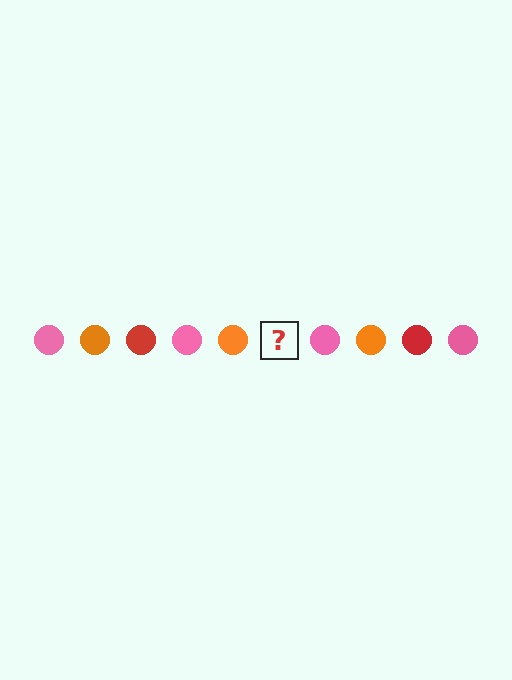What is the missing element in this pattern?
The missing element is a red circle.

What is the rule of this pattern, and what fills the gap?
The rule is that the pattern cycles through pink, orange, red circles. The gap should be filled with a red circle.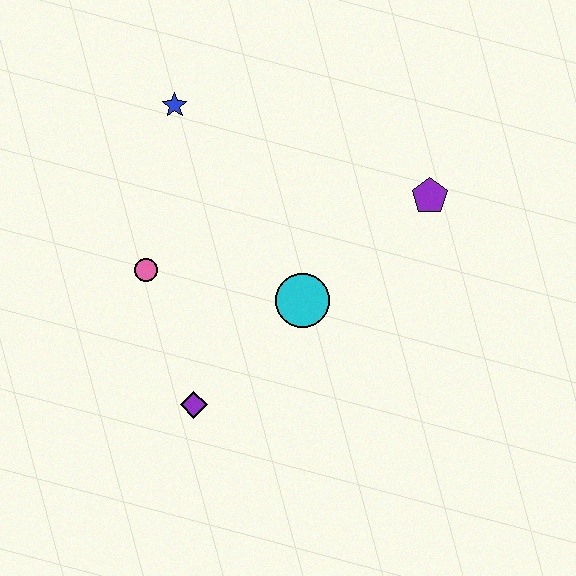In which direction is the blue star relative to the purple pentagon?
The blue star is to the left of the purple pentagon.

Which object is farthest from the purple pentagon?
The purple diamond is farthest from the purple pentagon.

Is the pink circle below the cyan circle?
No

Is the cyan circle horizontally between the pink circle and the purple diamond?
No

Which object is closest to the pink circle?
The purple diamond is closest to the pink circle.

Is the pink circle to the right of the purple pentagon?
No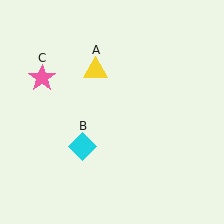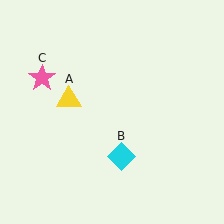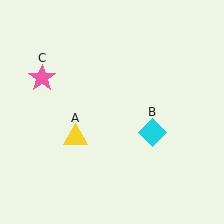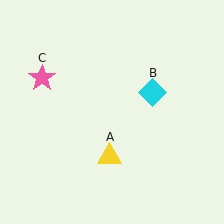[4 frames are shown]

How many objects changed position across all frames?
2 objects changed position: yellow triangle (object A), cyan diamond (object B).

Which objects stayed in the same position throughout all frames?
Pink star (object C) remained stationary.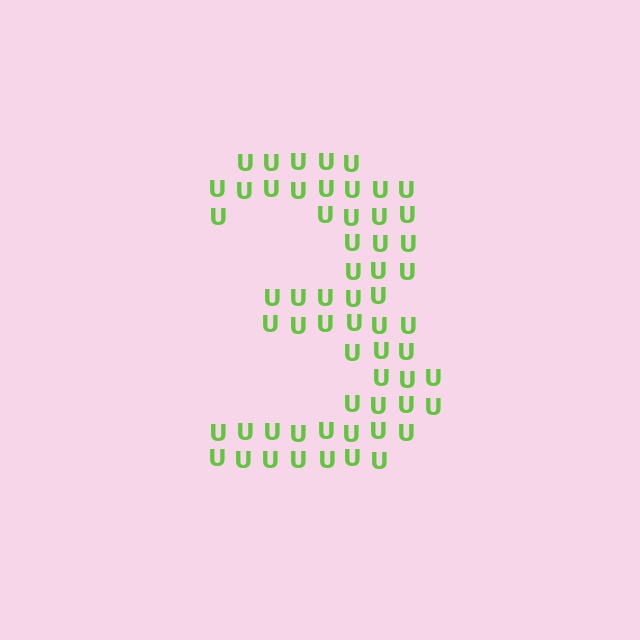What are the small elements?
The small elements are letter U's.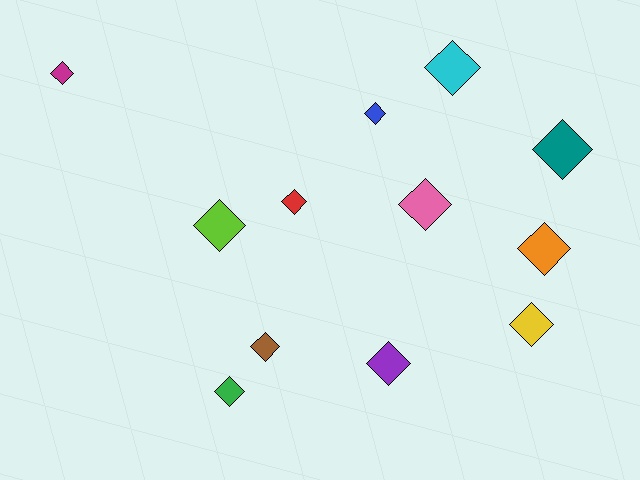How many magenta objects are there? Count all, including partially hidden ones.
There is 1 magenta object.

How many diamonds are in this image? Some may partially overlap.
There are 12 diamonds.